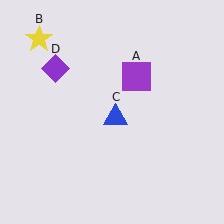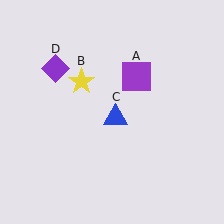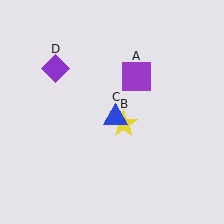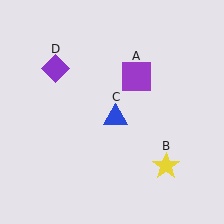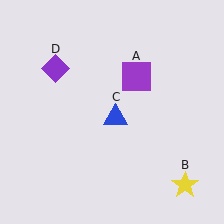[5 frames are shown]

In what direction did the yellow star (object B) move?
The yellow star (object B) moved down and to the right.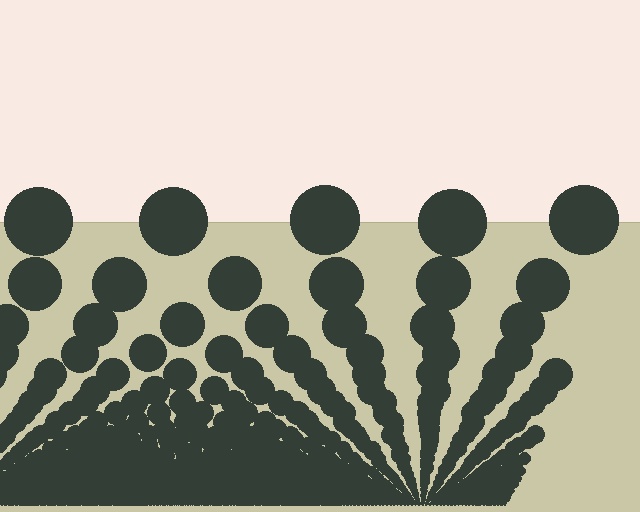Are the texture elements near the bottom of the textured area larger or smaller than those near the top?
Smaller. The gradient is inverted — elements near the bottom are smaller and denser.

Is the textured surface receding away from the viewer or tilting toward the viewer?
The surface appears to tilt toward the viewer. Texture elements get larger and sparser toward the top.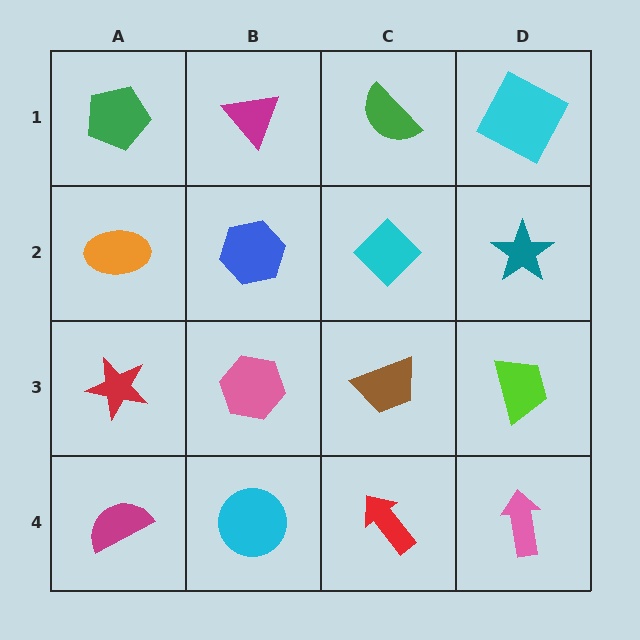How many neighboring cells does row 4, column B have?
3.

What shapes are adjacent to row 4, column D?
A lime trapezoid (row 3, column D), a red arrow (row 4, column C).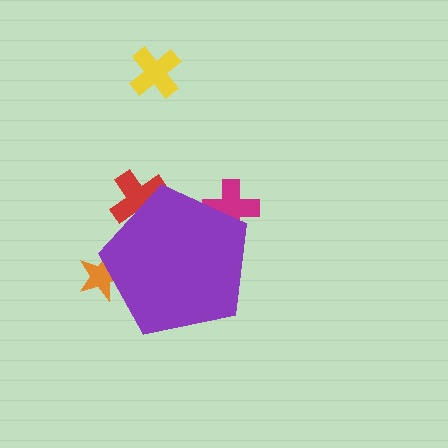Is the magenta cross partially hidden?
Yes, the magenta cross is partially hidden behind the purple pentagon.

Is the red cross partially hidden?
Yes, the red cross is partially hidden behind the purple pentagon.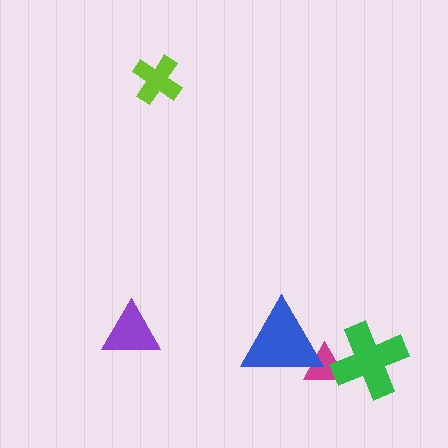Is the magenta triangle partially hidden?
Yes, it is partially covered by another shape.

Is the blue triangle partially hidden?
No, no other shape covers it.